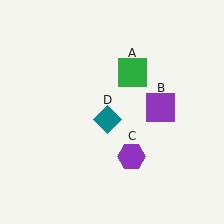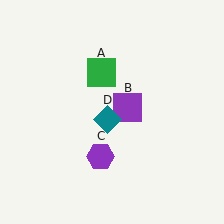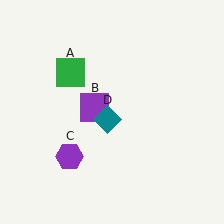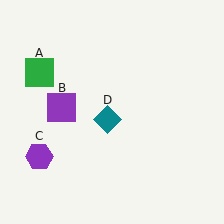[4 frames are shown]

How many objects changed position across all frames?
3 objects changed position: green square (object A), purple square (object B), purple hexagon (object C).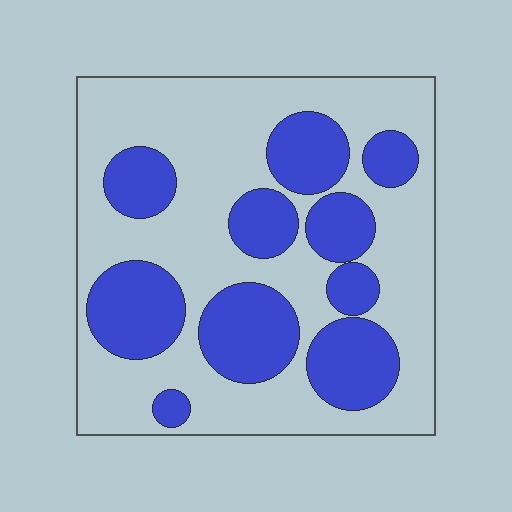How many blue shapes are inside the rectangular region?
10.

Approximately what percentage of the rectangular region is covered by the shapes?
Approximately 35%.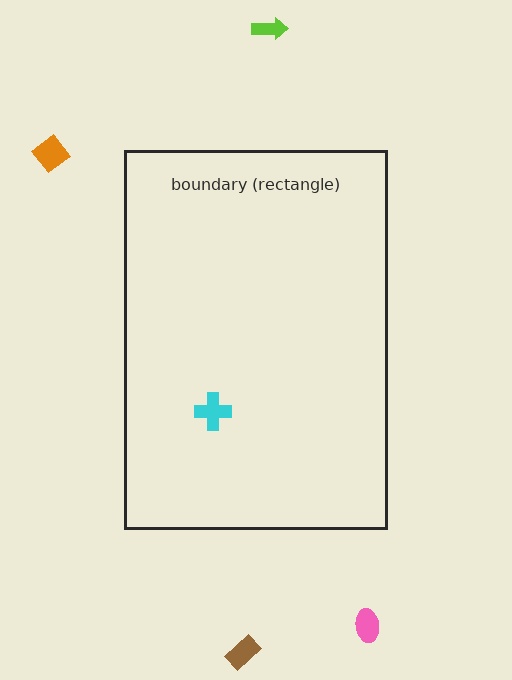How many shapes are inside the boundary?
1 inside, 4 outside.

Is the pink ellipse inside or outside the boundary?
Outside.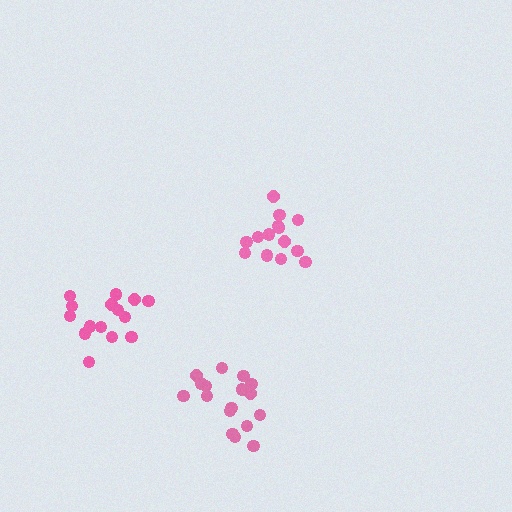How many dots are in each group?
Group 1: 14 dots, Group 2: 17 dots, Group 3: 15 dots (46 total).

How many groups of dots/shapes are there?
There are 3 groups.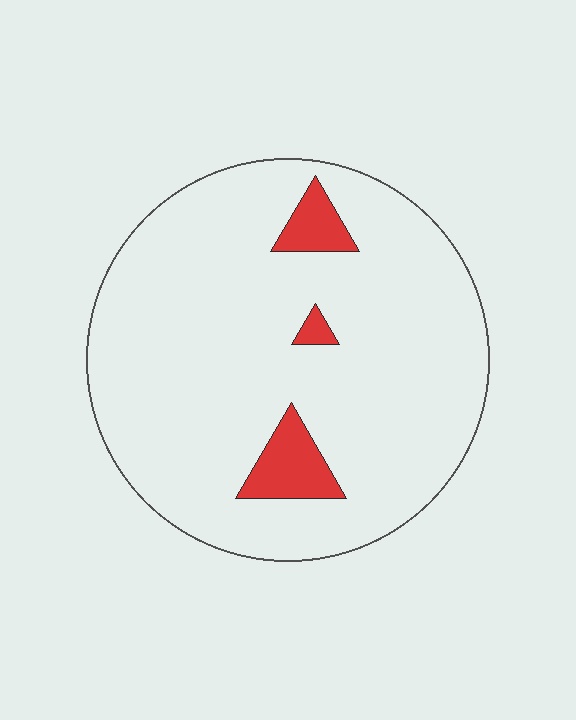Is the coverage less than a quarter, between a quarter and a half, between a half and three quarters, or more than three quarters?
Less than a quarter.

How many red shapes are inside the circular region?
3.